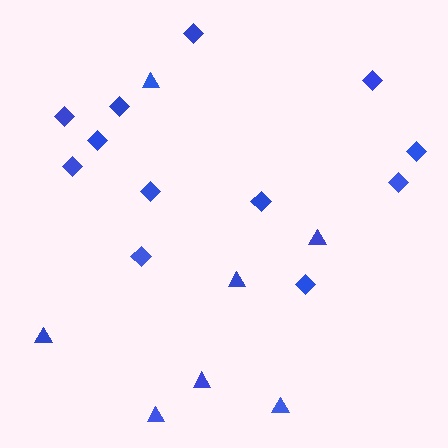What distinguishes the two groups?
There are 2 groups: one group of diamonds (12) and one group of triangles (7).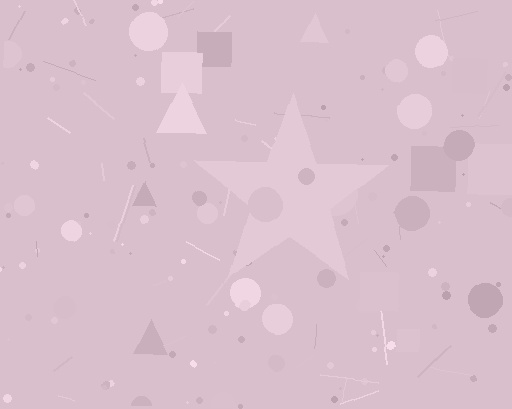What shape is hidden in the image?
A star is hidden in the image.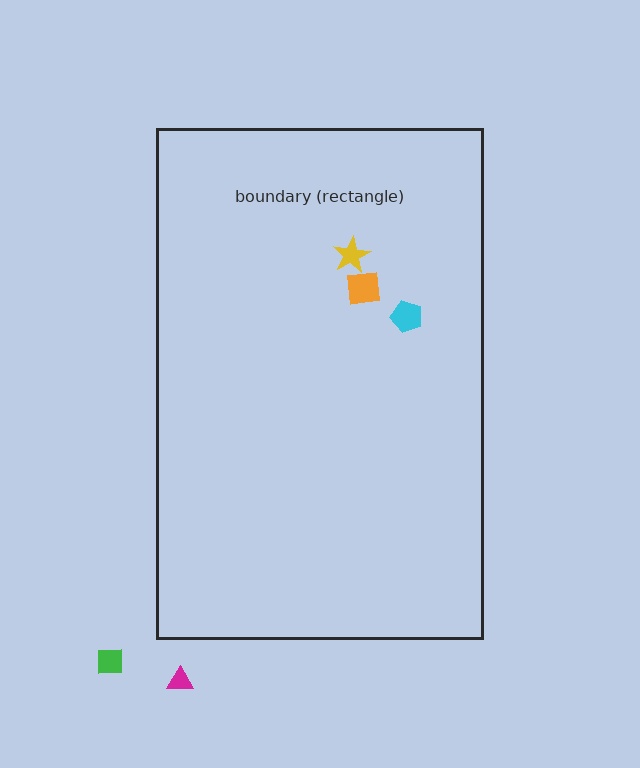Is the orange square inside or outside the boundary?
Inside.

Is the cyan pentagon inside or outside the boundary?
Inside.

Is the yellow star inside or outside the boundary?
Inside.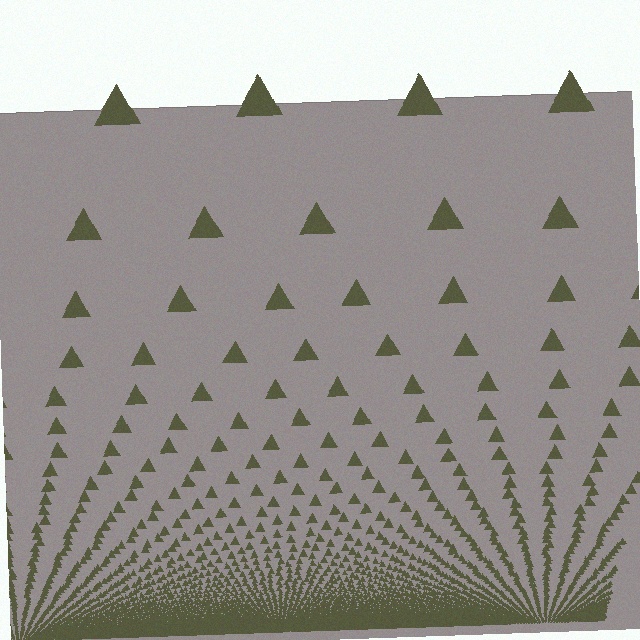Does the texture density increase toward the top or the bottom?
Density increases toward the bottom.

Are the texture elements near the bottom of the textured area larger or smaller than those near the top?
Smaller. The gradient is inverted — elements near the bottom are smaller and denser.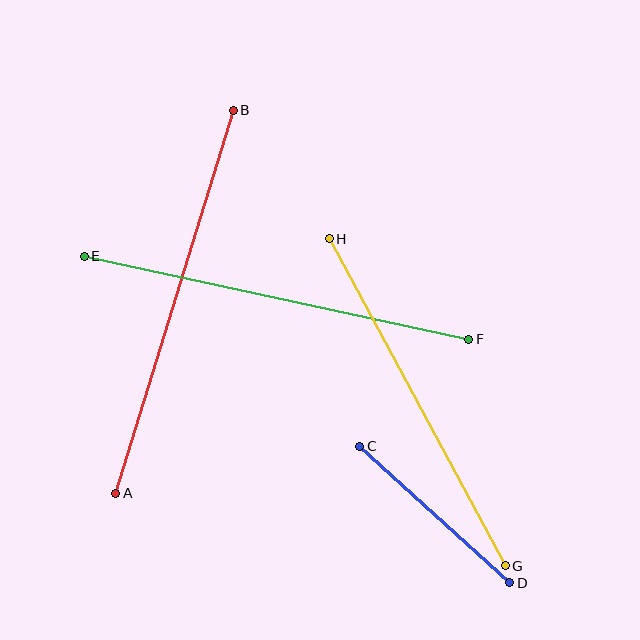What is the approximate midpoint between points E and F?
The midpoint is at approximately (276, 298) pixels.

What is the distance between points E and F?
The distance is approximately 393 pixels.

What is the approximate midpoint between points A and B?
The midpoint is at approximately (174, 302) pixels.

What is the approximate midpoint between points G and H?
The midpoint is at approximately (417, 402) pixels.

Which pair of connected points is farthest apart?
Points A and B are farthest apart.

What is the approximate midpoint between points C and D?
The midpoint is at approximately (435, 515) pixels.